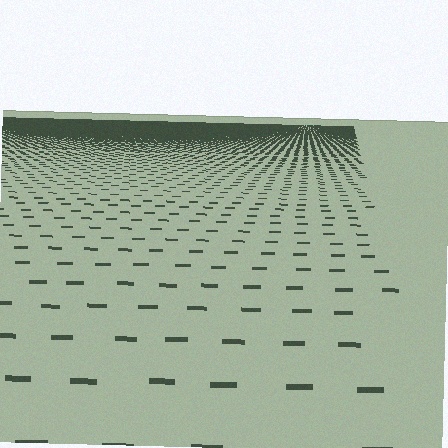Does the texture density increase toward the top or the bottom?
Density increases toward the top.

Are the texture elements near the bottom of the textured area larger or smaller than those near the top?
Larger. Near the bottom, elements are closer to the viewer and appear at a bigger on-screen size.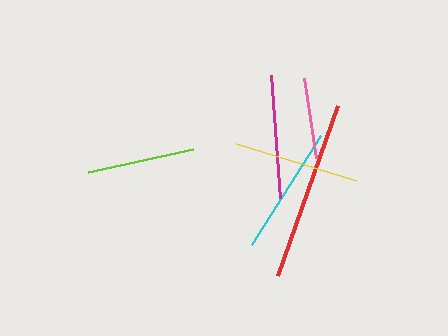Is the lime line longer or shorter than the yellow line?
The yellow line is longer than the lime line.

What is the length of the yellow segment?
The yellow segment is approximately 126 pixels long.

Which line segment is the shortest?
The pink line is the shortest at approximately 81 pixels.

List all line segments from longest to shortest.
From longest to shortest: red, cyan, yellow, magenta, lime, pink.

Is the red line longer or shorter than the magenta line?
The red line is longer than the magenta line.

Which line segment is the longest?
The red line is the longest at approximately 181 pixels.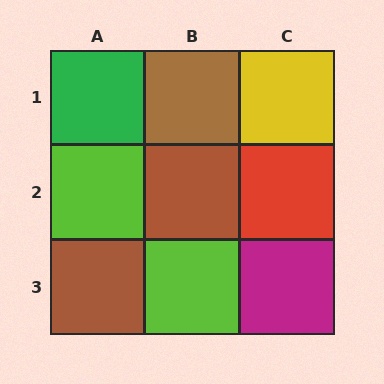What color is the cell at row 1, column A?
Green.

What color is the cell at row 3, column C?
Magenta.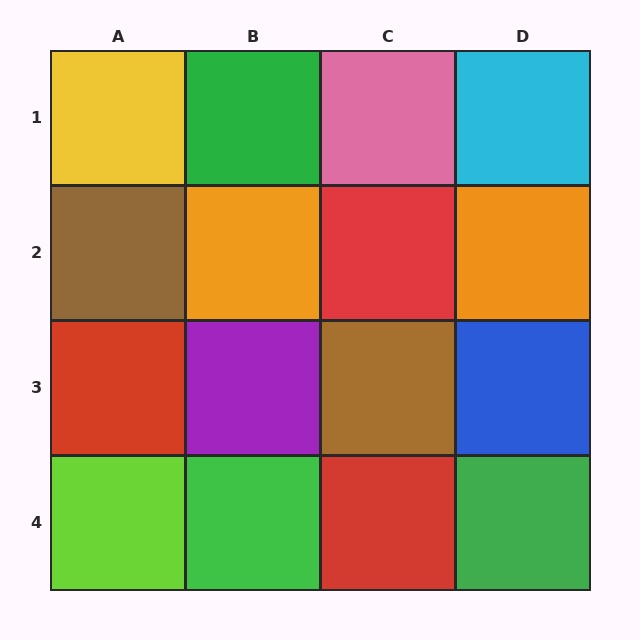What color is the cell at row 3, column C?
Brown.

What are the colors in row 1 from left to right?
Yellow, green, pink, cyan.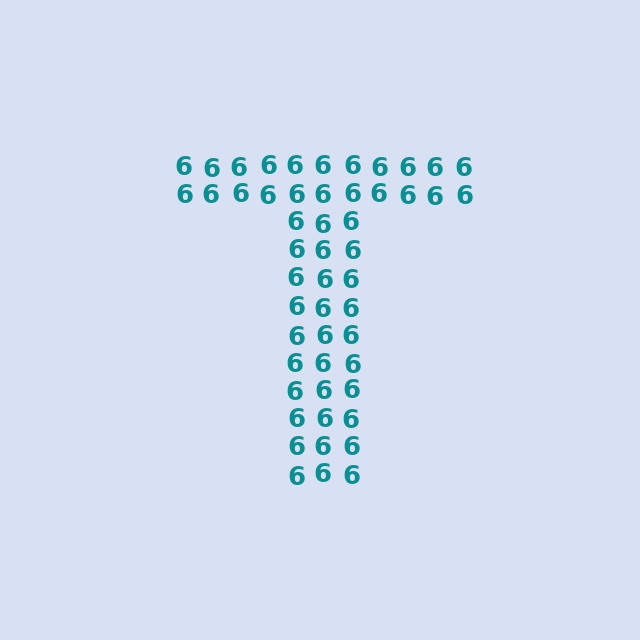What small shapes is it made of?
It is made of small digit 6's.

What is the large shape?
The large shape is the letter T.